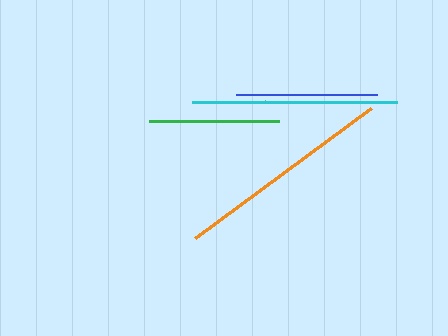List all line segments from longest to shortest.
From longest to shortest: orange, cyan, blue, green, lime.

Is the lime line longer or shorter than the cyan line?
The cyan line is longer than the lime line.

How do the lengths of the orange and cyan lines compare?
The orange and cyan lines are approximately the same length.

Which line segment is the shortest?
The lime line is the shortest at approximately 69 pixels.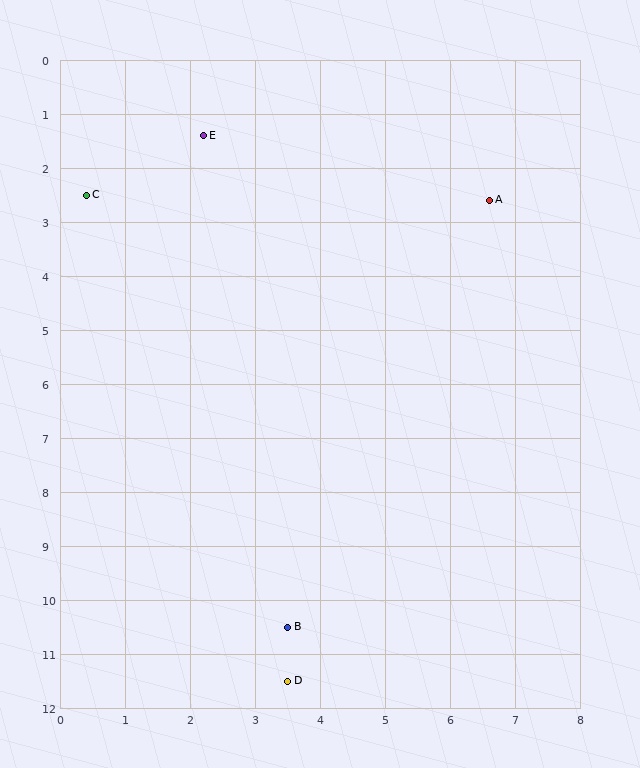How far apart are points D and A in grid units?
Points D and A are about 9.4 grid units apart.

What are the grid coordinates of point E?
Point E is at approximately (2.2, 1.4).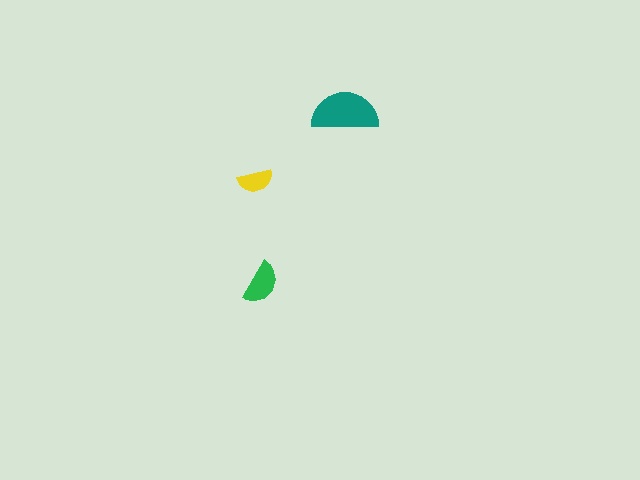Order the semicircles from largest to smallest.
the teal one, the green one, the yellow one.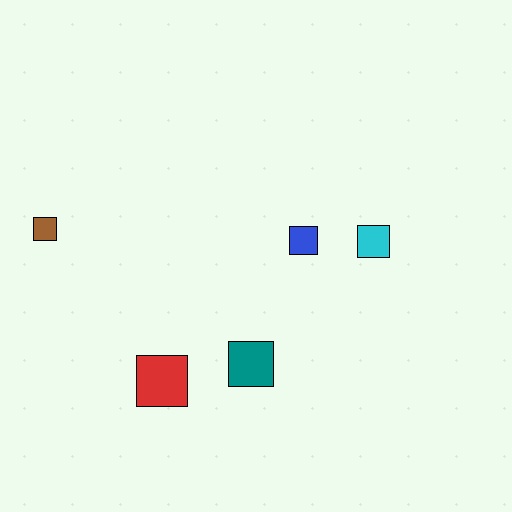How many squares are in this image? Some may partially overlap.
There are 5 squares.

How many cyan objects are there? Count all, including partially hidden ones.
There is 1 cyan object.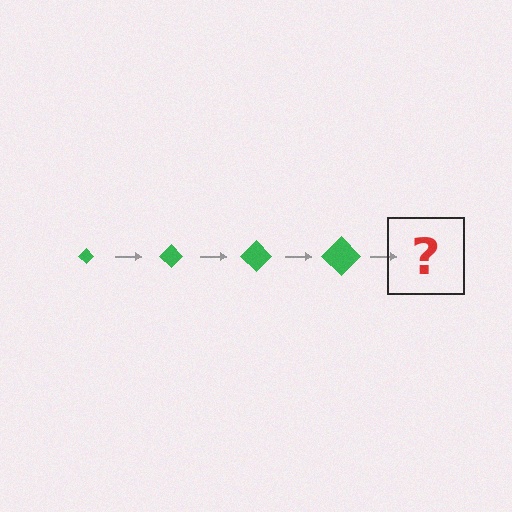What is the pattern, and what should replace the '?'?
The pattern is that the diamond gets progressively larger each step. The '?' should be a green diamond, larger than the previous one.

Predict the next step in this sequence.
The next step is a green diamond, larger than the previous one.